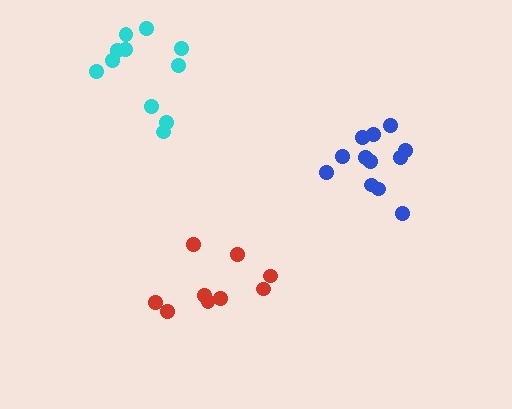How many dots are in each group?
Group 1: 11 dots, Group 2: 12 dots, Group 3: 9 dots (32 total).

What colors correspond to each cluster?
The clusters are colored: cyan, blue, red.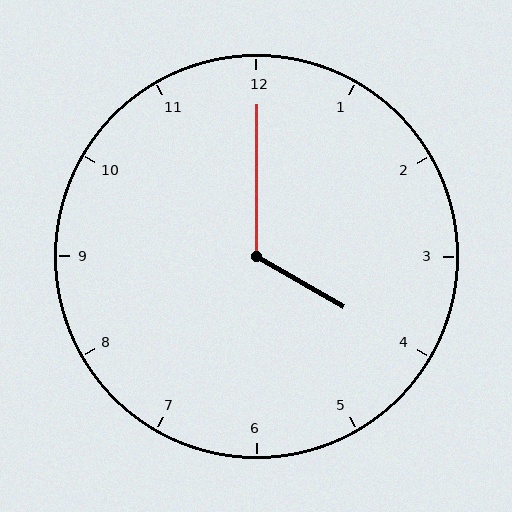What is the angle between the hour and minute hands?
Approximately 120 degrees.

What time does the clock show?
4:00.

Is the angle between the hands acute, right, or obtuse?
It is obtuse.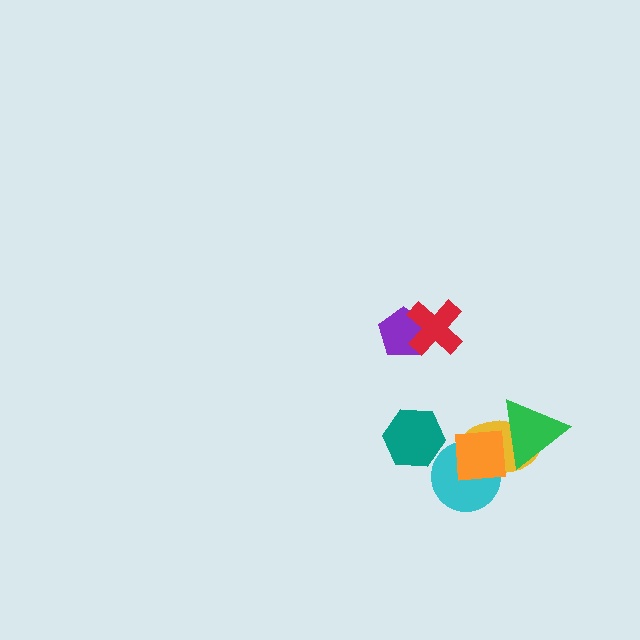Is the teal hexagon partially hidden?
No, no other shape covers it.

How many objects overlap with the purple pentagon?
1 object overlaps with the purple pentagon.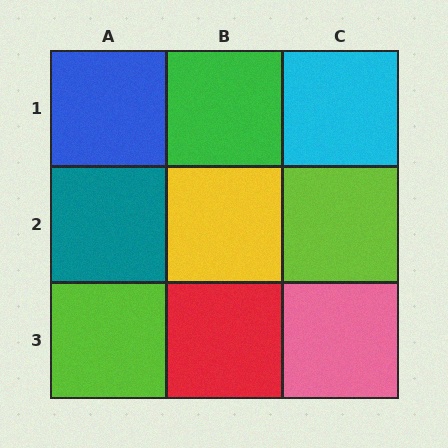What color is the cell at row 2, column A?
Teal.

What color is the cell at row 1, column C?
Cyan.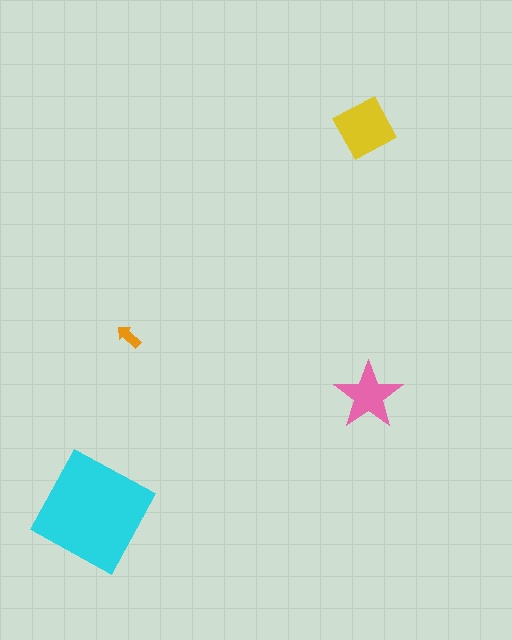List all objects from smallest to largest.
The orange arrow, the pink star, the yellow diamond, the cyan square.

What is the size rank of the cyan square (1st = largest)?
1st.